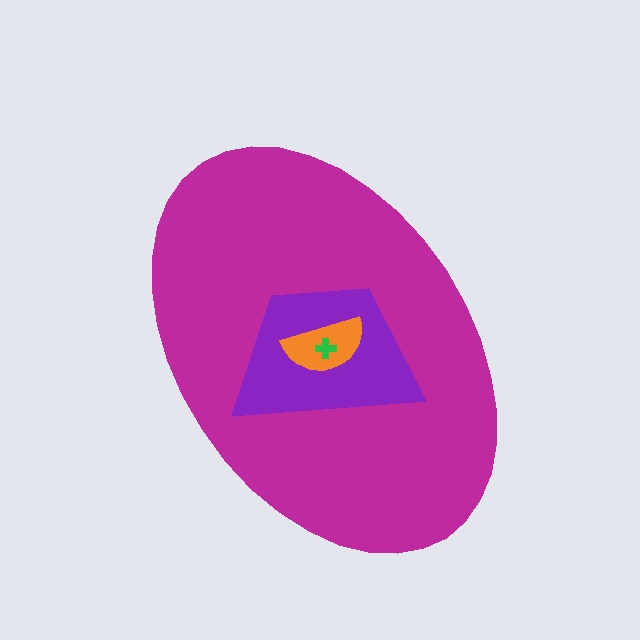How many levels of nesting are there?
4.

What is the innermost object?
The green cross.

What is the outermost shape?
The magenta ellipse.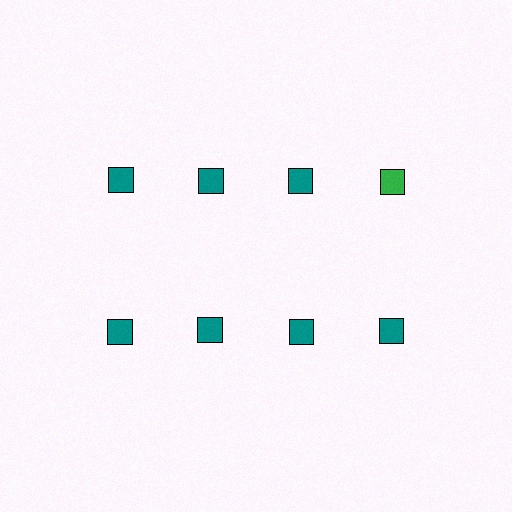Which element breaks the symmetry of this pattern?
The green square in the top row, second from right column breaks the symmetry. All other shapes are teal squares.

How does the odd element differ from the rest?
It has a different color: green instead of teal.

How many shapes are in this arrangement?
There are 8 shapes arranged in a grid pattern.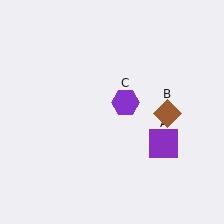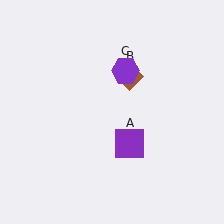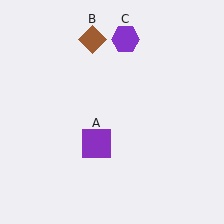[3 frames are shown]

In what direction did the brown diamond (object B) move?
The brown diamond (object B) moved up and to the left.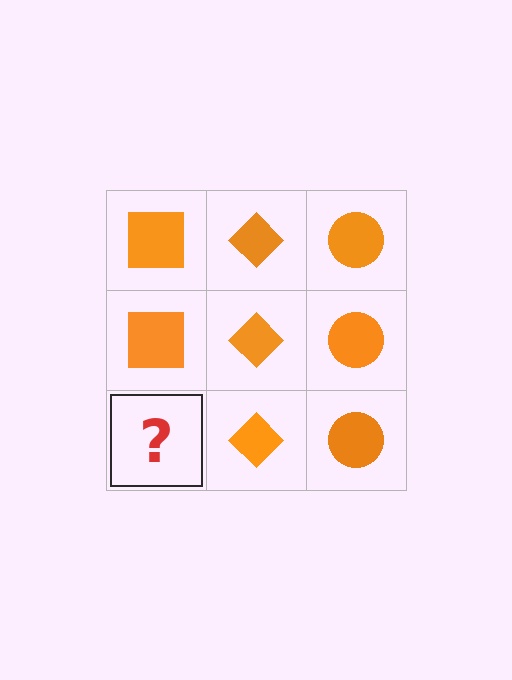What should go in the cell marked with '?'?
The missing cell should contain an orange square.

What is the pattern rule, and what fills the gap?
The rule is that each column has a consistent shape. The gap should be filled with an orange square.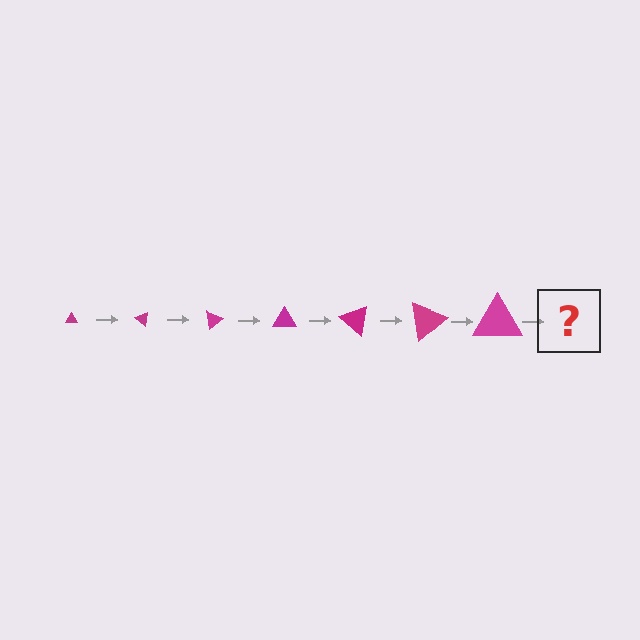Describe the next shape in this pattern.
It should be a triangle, larger than the previous one and rotated 280 degrees from the start.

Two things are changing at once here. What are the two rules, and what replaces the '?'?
The two rules are that the triangle grows larger each step and it rotates 40 degrees each step. The '?' should be a triangle, larger than the previous one and rotated 280 degrees from the start.